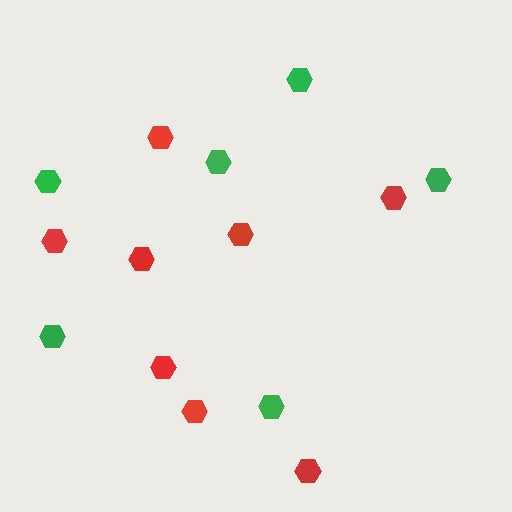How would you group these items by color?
There are 2 groups: one group of red hexagons (8) and one group of green hexagons (6).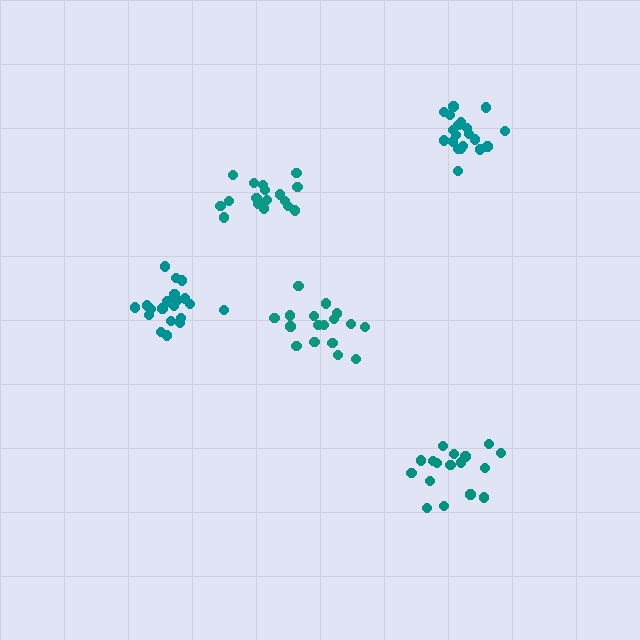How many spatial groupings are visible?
There are 5 spatial groupings.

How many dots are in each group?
Group 1: 17 dots, Group 2: 17 dots, Group 3: 20 dots, Group 4: 20 dots, Group 5: 17 dots (91 total).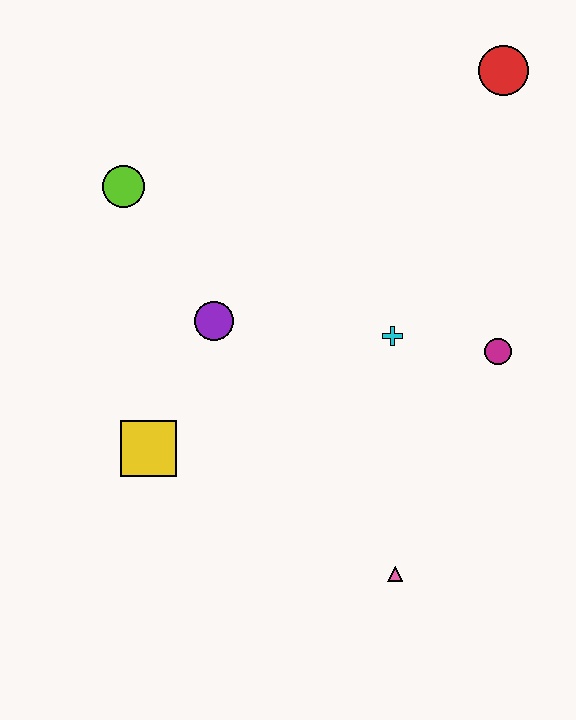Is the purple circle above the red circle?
No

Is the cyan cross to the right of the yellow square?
Yes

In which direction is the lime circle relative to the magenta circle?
The lime circle is to the left of the magenta circle.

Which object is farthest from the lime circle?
The pink triangle is farthest from the lime circle.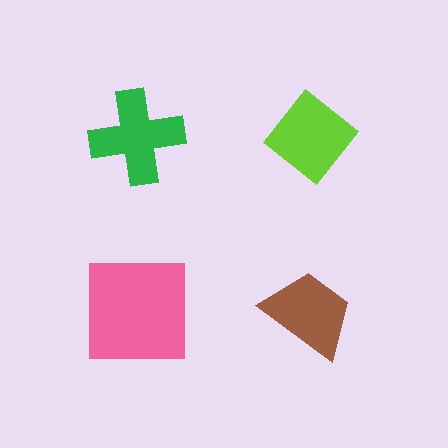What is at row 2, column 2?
A brown trapezoid.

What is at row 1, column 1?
A green cross.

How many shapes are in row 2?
2 shapes.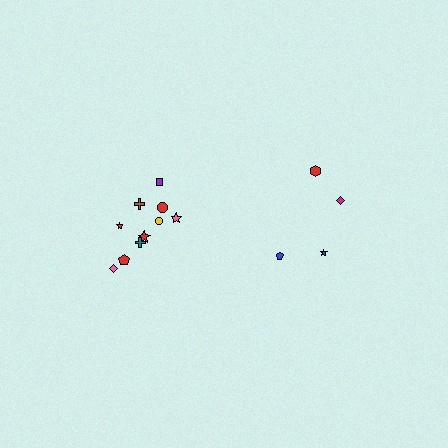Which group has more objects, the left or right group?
The left group.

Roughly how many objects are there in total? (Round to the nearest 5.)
Roughly 15 objects in total.